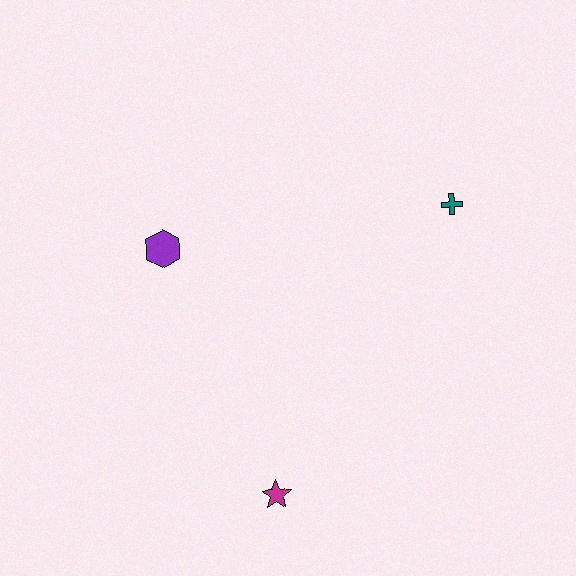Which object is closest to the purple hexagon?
The magenta star is closest to the purple hexagon.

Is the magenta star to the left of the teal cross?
Yes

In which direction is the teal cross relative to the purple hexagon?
The teal cross is to the right of the purple hexagon.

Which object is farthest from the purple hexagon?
The teal cross is farthest from the purple hexagon.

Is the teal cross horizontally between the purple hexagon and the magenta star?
No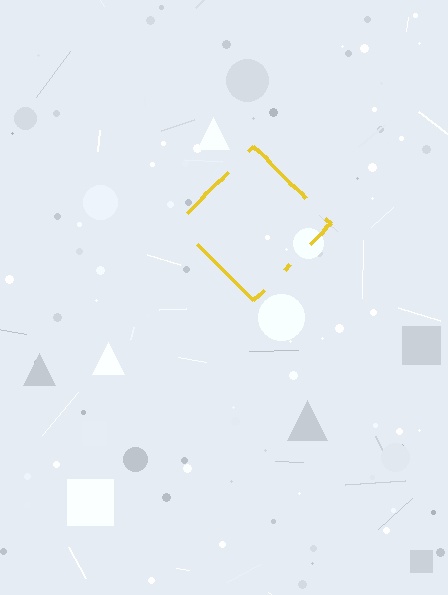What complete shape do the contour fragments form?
The contour fragments form a diamond.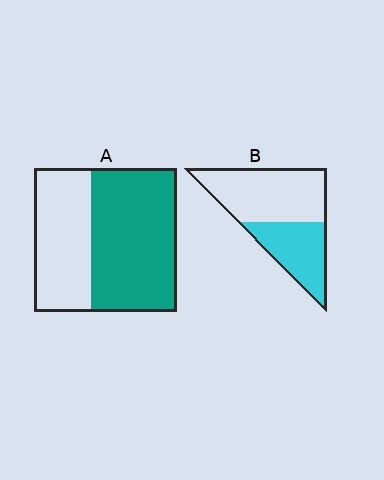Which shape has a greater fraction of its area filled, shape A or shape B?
Shape A.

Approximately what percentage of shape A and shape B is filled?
A is approximately 60% and B is approximately 40%.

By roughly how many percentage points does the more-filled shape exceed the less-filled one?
By roughly 20 percentage points (A over B).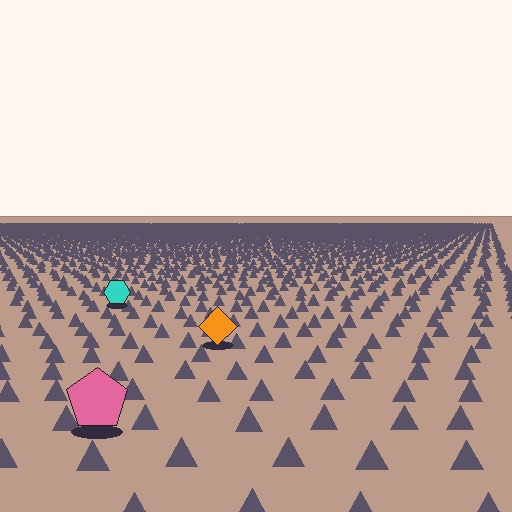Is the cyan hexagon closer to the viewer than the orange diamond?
No. The orange diamond is closer — you can tell from the texture gradient: the ground texture is coarser near it.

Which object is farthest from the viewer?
The cyan hexagon is farthest from the viewer. It appears smaller and the ground texture around it is denser.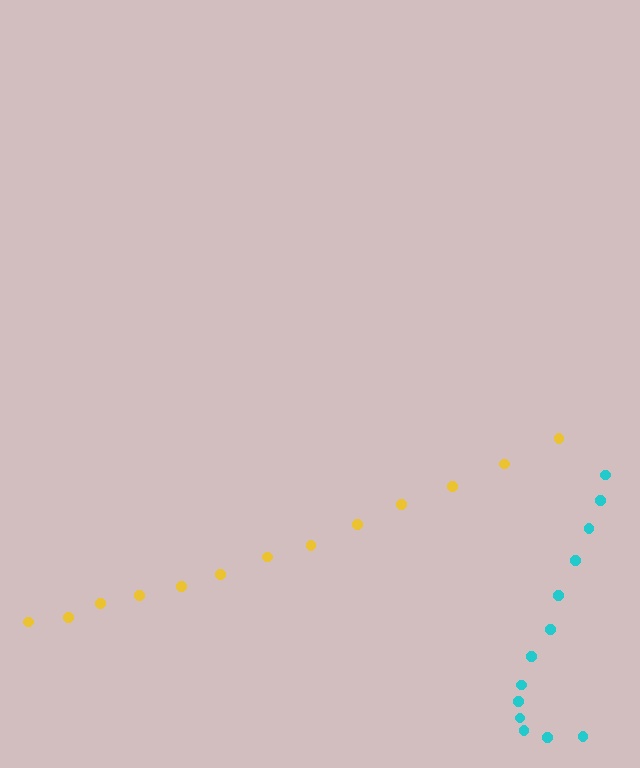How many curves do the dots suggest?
There are 2 distinct paths.